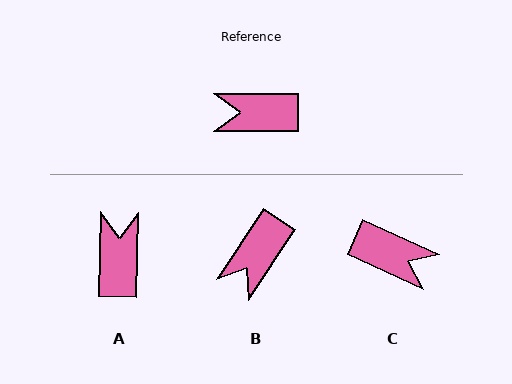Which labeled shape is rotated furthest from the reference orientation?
C, about 155 degrees away.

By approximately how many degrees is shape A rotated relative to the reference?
Approximately 92 degrees clockwise.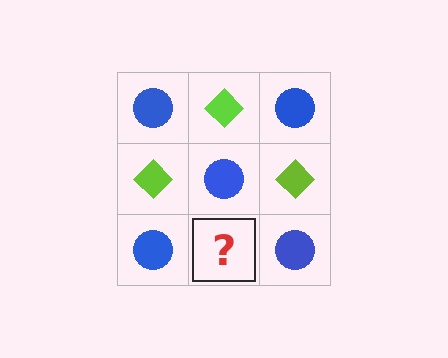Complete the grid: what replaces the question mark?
The question mark should be replaced with a lime diamond.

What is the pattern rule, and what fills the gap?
The rule is that it alternates blue circle and lime diamond in a checkerboard pattern. The gap should be filled with a lime diamond.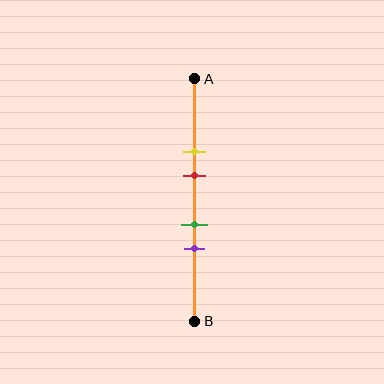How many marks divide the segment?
There are 4 marks dividing the segment.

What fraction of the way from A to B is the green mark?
The green mark is approximately 60% (0.6) of the way from A to B.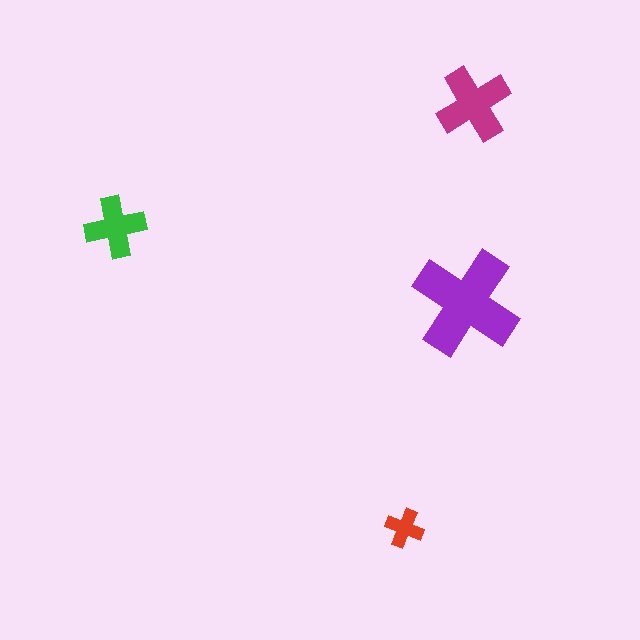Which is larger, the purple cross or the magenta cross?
The purple one.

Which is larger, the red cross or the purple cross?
The purple one.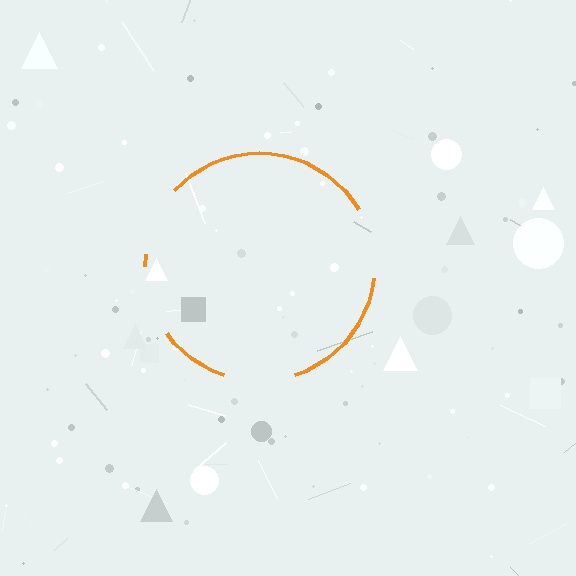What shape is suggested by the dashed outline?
The dashed outline suggests a circle.